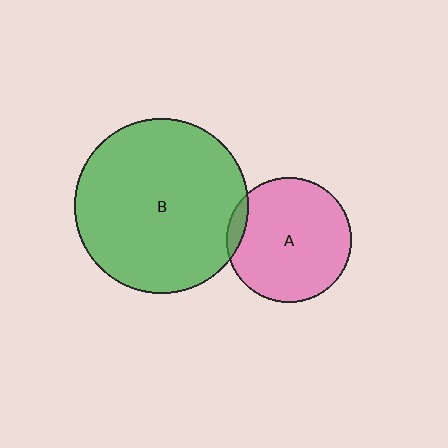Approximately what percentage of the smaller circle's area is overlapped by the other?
Approximately 5%.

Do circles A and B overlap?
Yes.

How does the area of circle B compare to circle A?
Approximately 2.0 times.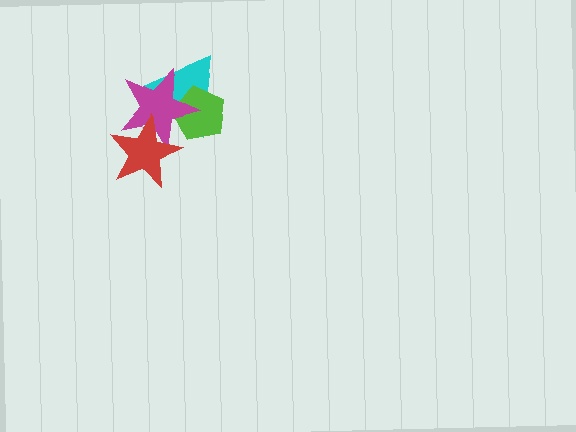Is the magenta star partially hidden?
Yes, it is partially covered by another shape.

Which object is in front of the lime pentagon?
The magenta star is in front of the lime pentagon.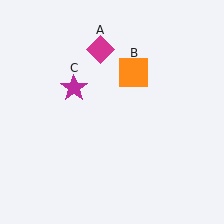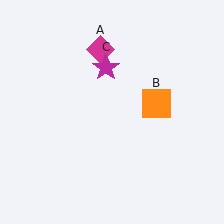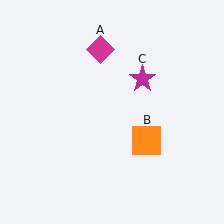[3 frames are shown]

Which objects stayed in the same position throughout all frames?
Magenta diamond (object A) remained stationary.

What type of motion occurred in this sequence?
The orange square (object B), magenta star (object C) rotated clockwise around the center of the scene.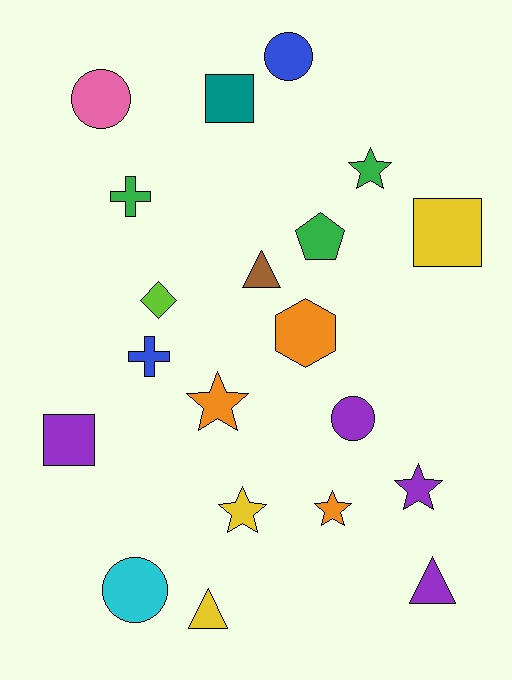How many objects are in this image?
There are 20 objects.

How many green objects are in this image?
There are 3 green objects.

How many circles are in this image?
There are 4 circles.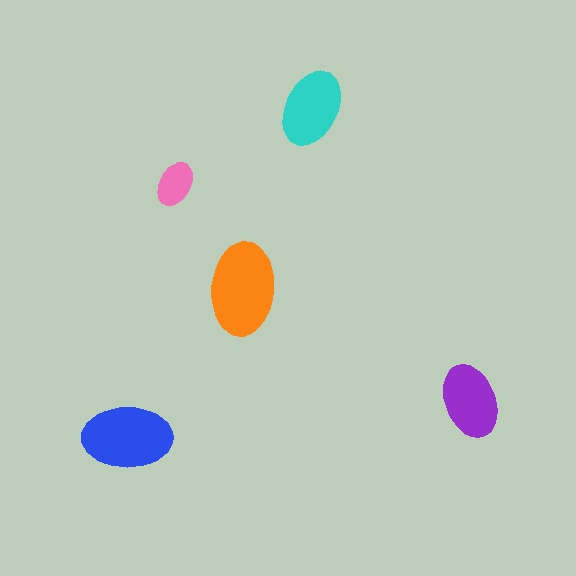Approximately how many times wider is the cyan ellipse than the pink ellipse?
About 1.5 times wider.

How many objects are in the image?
There are 5 objects in the image.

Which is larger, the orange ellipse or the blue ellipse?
The orange one.